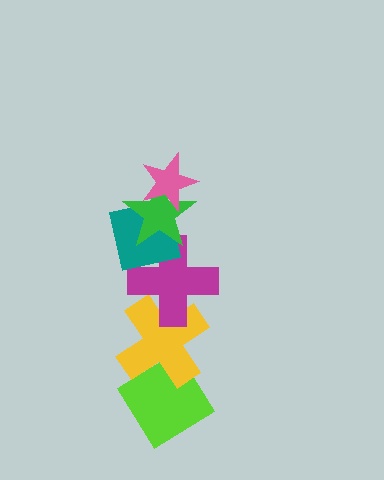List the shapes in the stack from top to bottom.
From top to bottom: the pink star, the green star, the teal square, the magenta cross, the yellow cross, the lime diamond.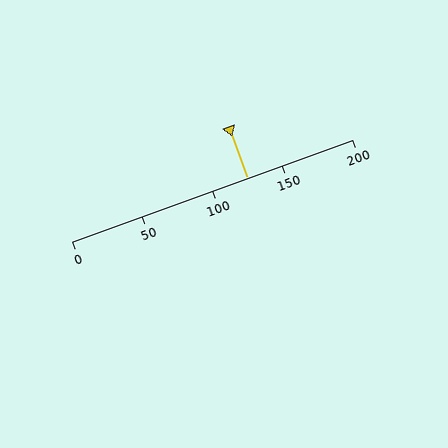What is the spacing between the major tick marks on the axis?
The major ticks are spaced 50 apart.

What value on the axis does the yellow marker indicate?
The marker indicates approximately 125.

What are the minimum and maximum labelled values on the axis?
The axis runs from 0 to 200.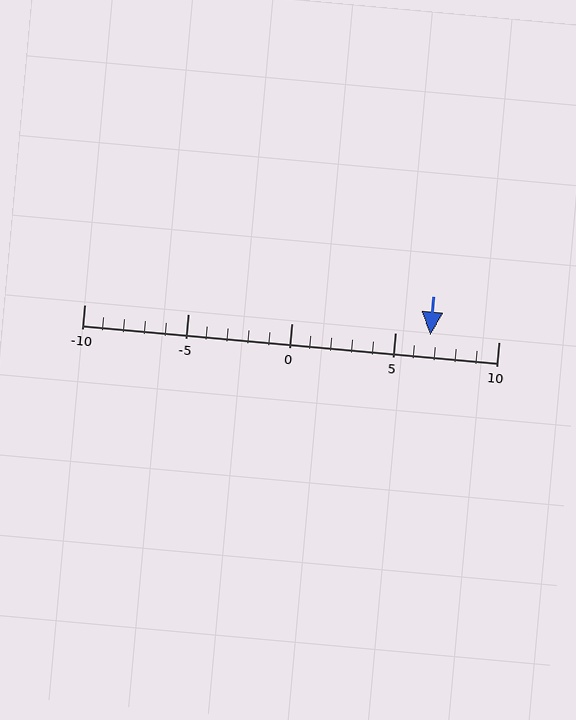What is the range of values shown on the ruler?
The ruler shows values from -10 to 10.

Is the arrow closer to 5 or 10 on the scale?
The arrow is closer to 5.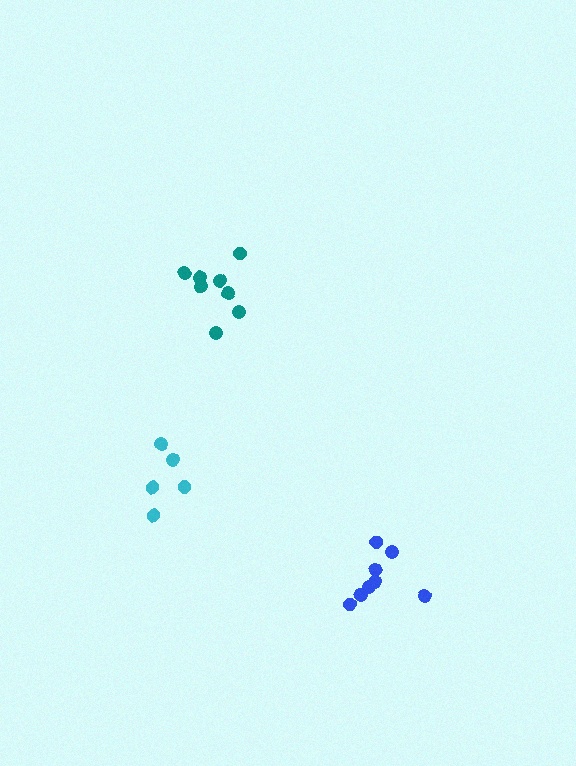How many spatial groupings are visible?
There are 3 spatial groupings.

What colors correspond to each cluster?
The clusters are colored: blue, teal, cyan.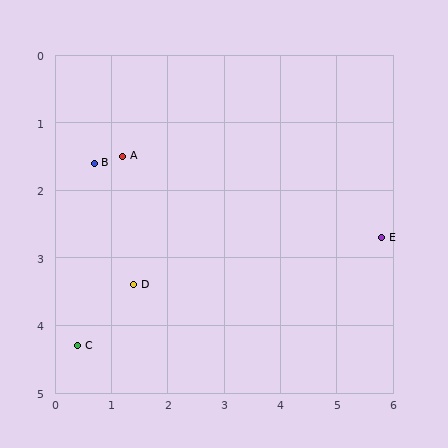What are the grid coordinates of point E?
Point E is at approximately (5.8, 2.7).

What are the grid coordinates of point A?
Point A is at approximately (1.2, 1.5).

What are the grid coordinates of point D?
Point D is at approximately (1.4, 3.4).